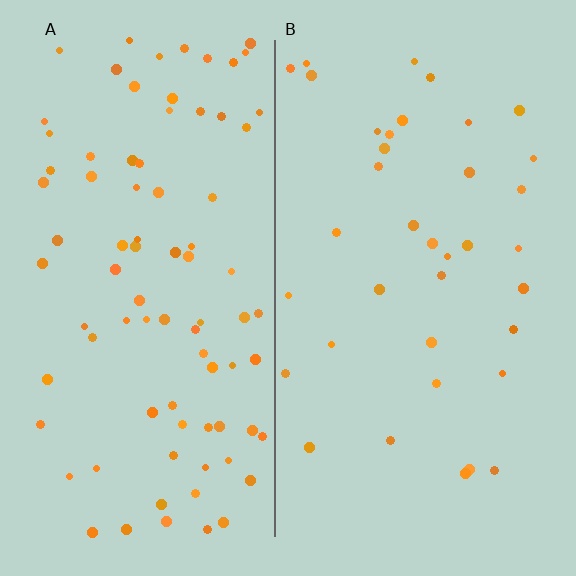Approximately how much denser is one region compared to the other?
Approximately 2.3× — region A over region B.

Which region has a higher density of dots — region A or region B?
A (the left).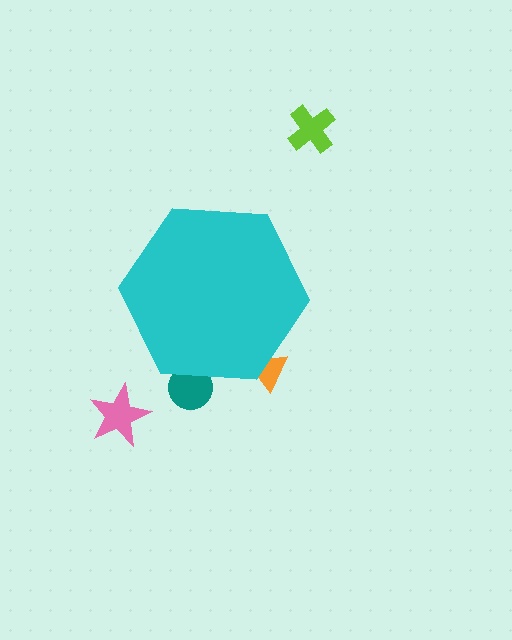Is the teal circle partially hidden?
Yes, the teal circle is partially hidden behind the cyan hexagon.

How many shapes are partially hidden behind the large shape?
2 shapes are partially hidden.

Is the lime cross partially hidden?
No, the lime cross is fully visible.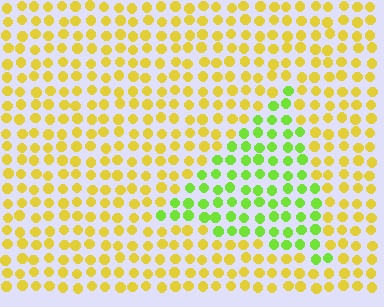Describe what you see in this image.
The image is filled with small yellow elements in a uniform arrangement. A triangle-shaped region is visible where the elements are tinted to a slightly different hue, forming a subtle color boundary.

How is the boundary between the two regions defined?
The boundary is defined purely by a slight shift in hue (about 47 degrees). Spacing, size, and orientation are identical on both sides.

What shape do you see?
I see a triangle.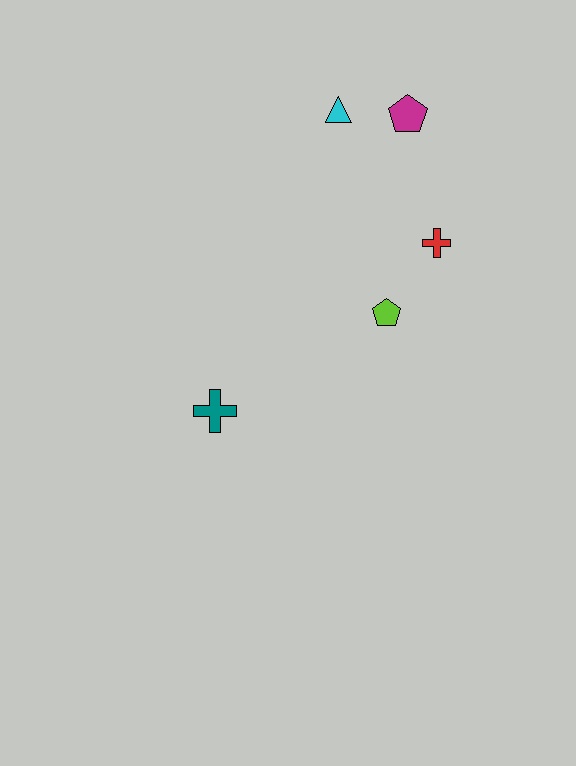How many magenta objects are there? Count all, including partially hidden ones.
There is 1 magenta object.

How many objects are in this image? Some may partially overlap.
There are 5 objects.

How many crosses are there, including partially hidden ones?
There are 2 crosses.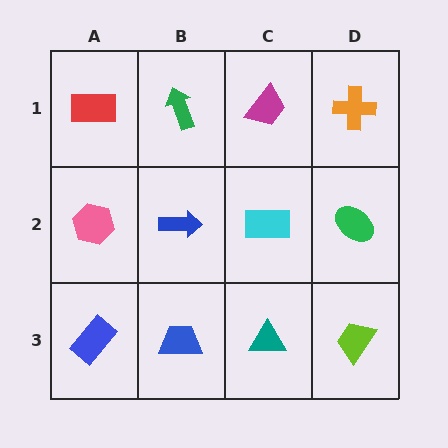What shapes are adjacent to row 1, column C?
A cyan rectangle (row 2, column C), a green arrow (row 1, column B), an orange cross (row 1, column D).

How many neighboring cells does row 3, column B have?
3.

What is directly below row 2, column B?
A blue trapezoid.